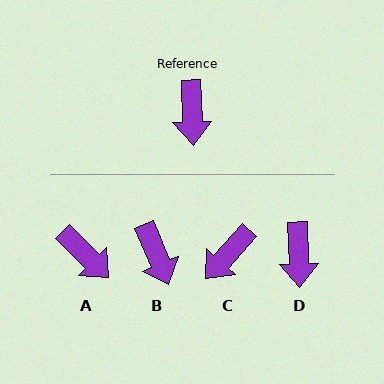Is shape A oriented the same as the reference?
No, it is off by about 43 degrees.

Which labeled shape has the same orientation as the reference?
D.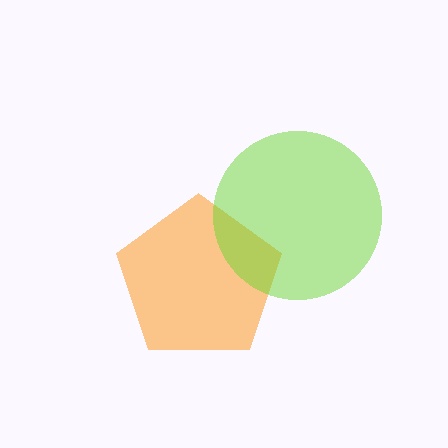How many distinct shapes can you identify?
There are 2 distinct shapes: an orange pentagon, a lime circle.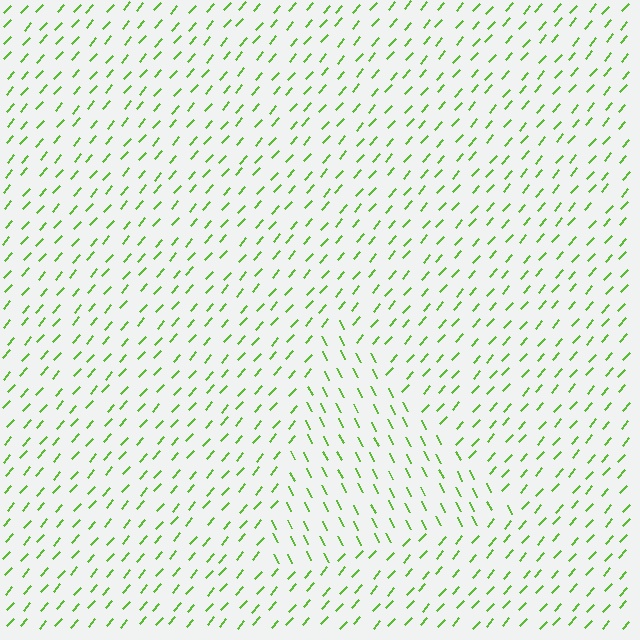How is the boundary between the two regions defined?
The boundary is defined purely by a change in line orientation (approximately 68 degrees difference). All lines are the same color and thickness.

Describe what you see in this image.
The image is filled with small lime line segments. A triangle region in the image has lines oriented differently from the surrounding lines, creating a visible texture boundary.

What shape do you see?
I see a triangle.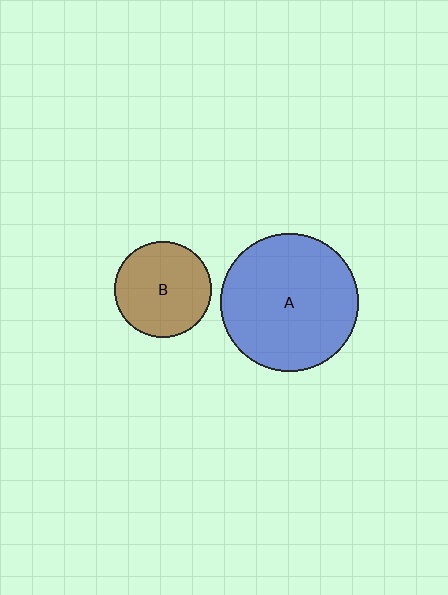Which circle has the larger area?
Circle A (blue).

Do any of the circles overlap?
No, none of the circles overlap.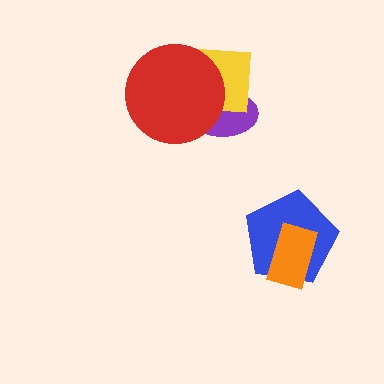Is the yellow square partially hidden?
Yes, it is partially covered by another shape.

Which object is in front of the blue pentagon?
The orange rectangle is in front of the blue pentagon.